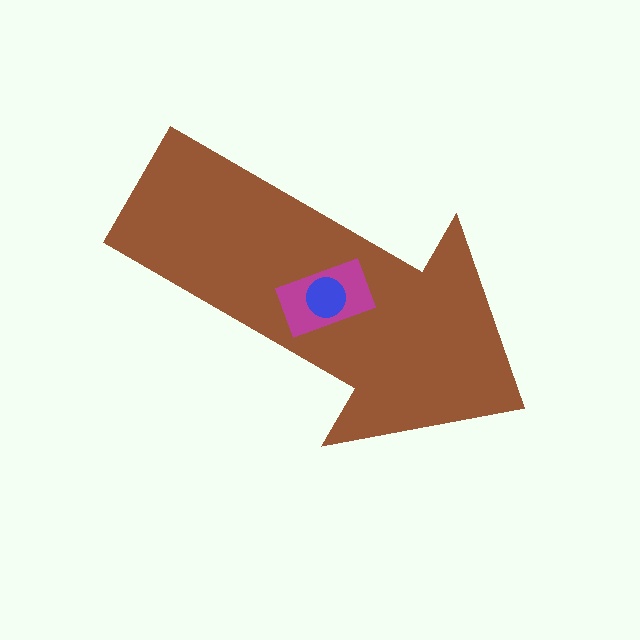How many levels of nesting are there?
3.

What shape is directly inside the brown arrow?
The magenta rectangle.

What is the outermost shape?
The brown arrow.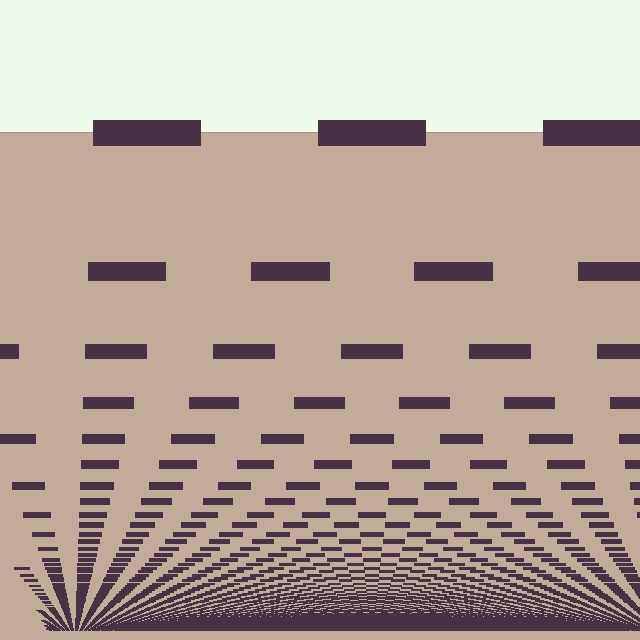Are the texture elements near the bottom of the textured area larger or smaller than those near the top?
Smaller. The gradient is inverted — elements near the bottom are smaller and denser.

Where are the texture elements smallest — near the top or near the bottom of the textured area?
Near the bottom.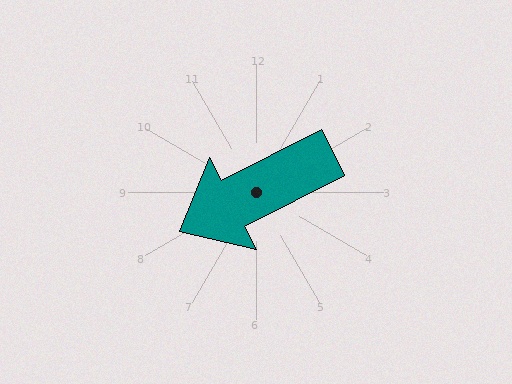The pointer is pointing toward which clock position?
Roughly 8 o'clock.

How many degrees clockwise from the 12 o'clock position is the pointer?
Approximately 243 degrees.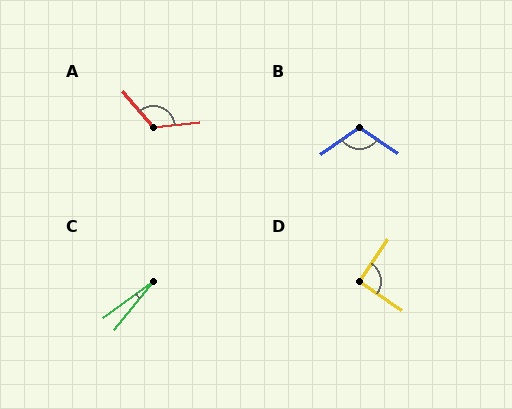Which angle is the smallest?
C, at approximately 15 degrees.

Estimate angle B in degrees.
Approximately 111 degrees.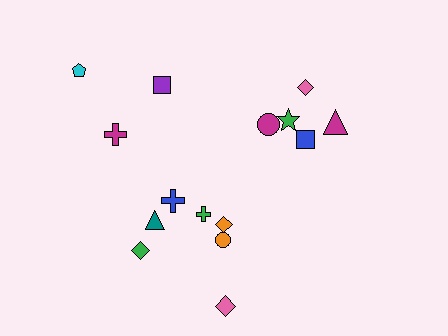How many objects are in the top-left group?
There are 3 objects.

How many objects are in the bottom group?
There are 7 objects.